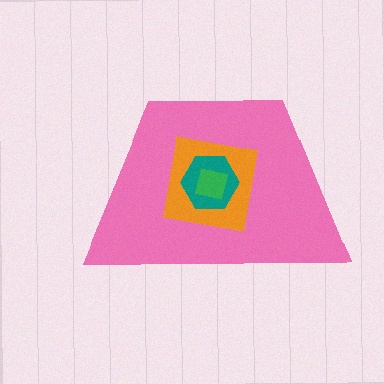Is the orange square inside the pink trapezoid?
Yes.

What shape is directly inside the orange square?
The teal hexagon.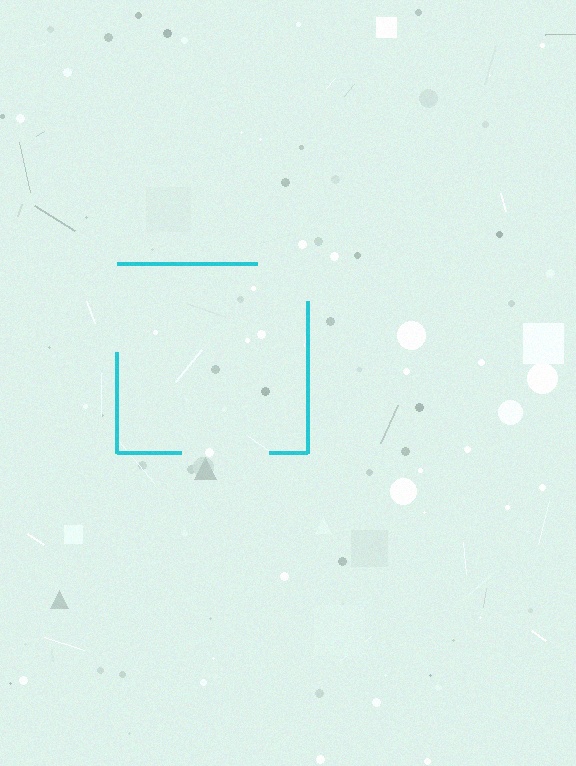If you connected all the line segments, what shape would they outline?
They would outline a square.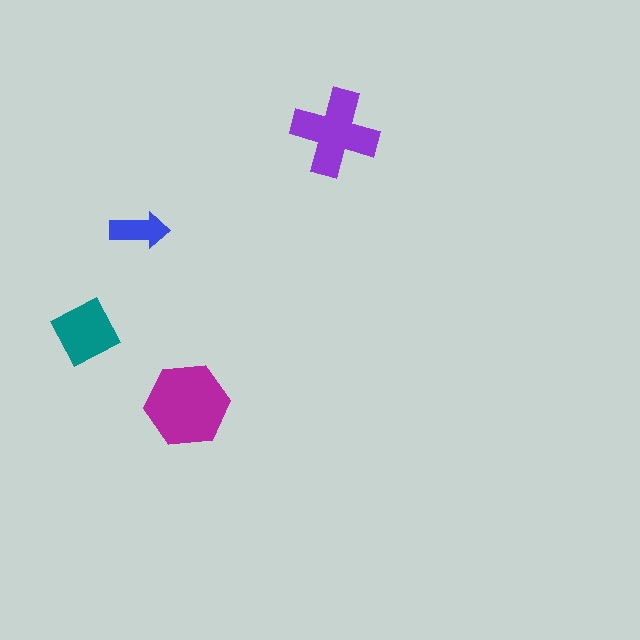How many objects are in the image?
There are 4 objects in the image.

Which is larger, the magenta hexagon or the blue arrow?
The magenta hexagon.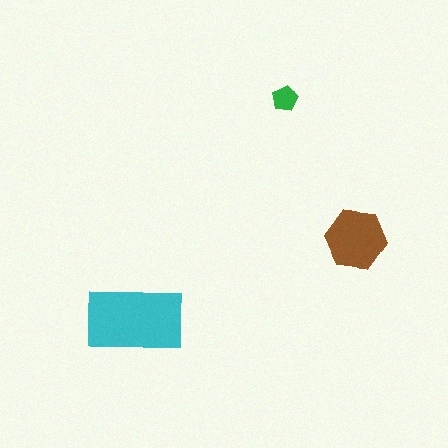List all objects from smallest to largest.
The green pentagon, the brown hexagon, the cyan rectangle.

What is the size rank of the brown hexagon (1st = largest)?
2nd.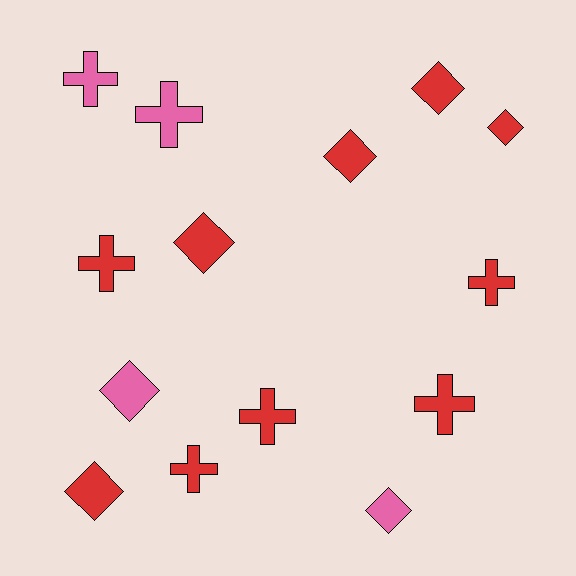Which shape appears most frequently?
Diamond, with 7 objects.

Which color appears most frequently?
Red, with 10 objects.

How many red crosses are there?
There are 5 red crosses.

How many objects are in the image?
There are 14 objects.